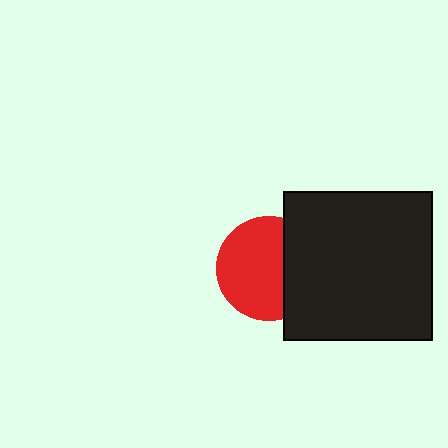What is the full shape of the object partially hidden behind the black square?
The partially hidden object is a red circle.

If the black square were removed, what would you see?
You would see the complete red circle.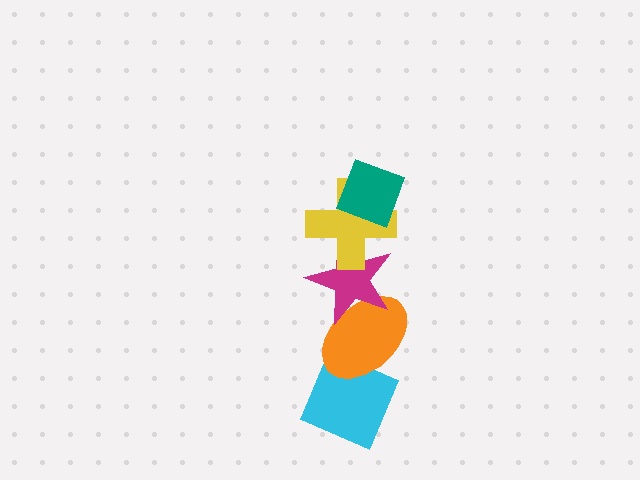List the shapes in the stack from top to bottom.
From top to bottom: the teal diamond, the yellow cross, the magenta star, the orange ellipse, the cyan diamond.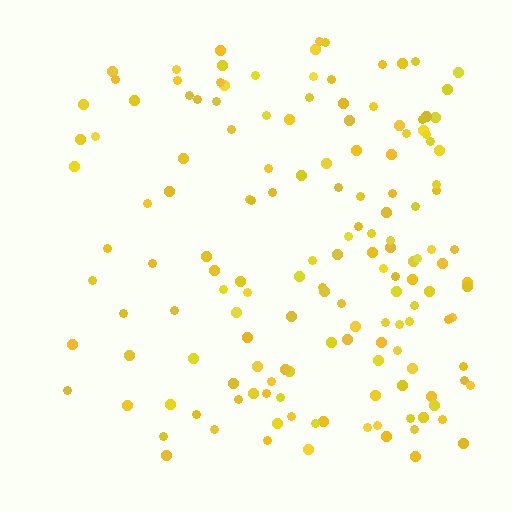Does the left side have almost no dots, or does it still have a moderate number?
Still a moderate number, just noticeably fewer than the right.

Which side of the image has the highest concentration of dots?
The right.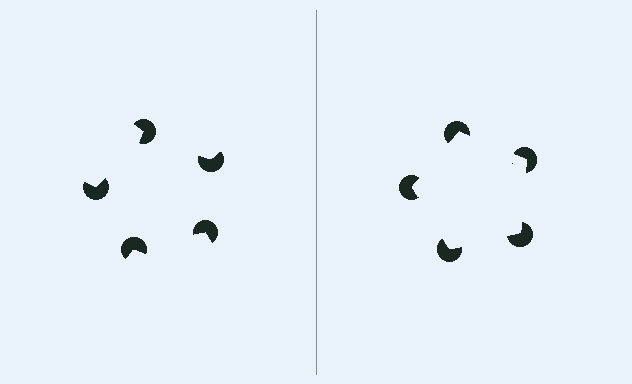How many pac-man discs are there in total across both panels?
10 — 5 on each side.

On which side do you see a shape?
An illusory pentagon appears on the right side. On the left side the wedge cuts are rotated, so no coherent shape forms.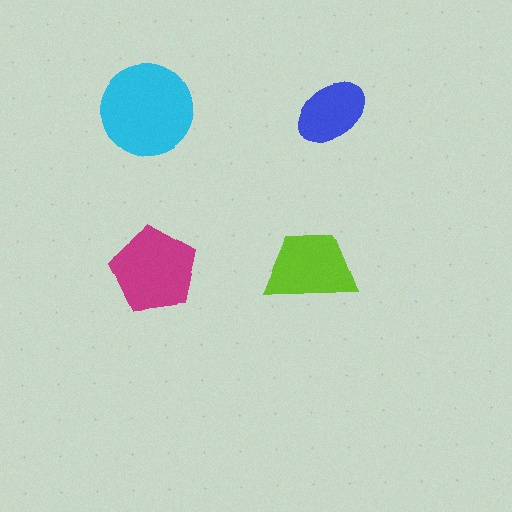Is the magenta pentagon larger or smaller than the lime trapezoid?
Larger.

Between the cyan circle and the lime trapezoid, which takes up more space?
The cyan circle.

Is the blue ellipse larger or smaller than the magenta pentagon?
Smaller.